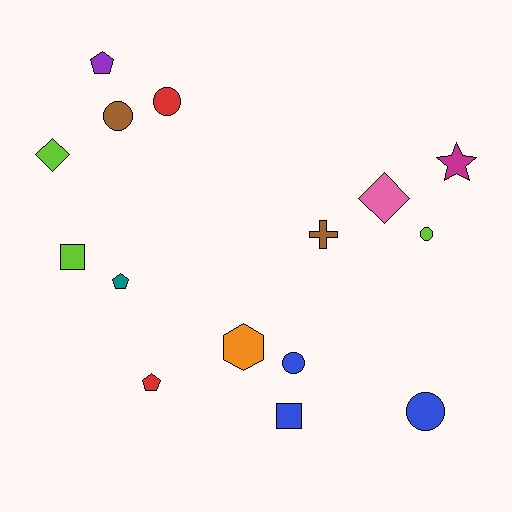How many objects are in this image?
There are 15 objects.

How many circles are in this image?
There are 5 circles.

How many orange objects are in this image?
There is 1 orange object.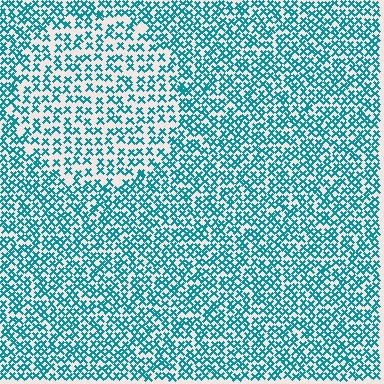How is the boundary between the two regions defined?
The boundary is defined by a change in element density (approximately 1.7x ratio). All elements are the same color, size, and shape.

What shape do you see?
I see a circle.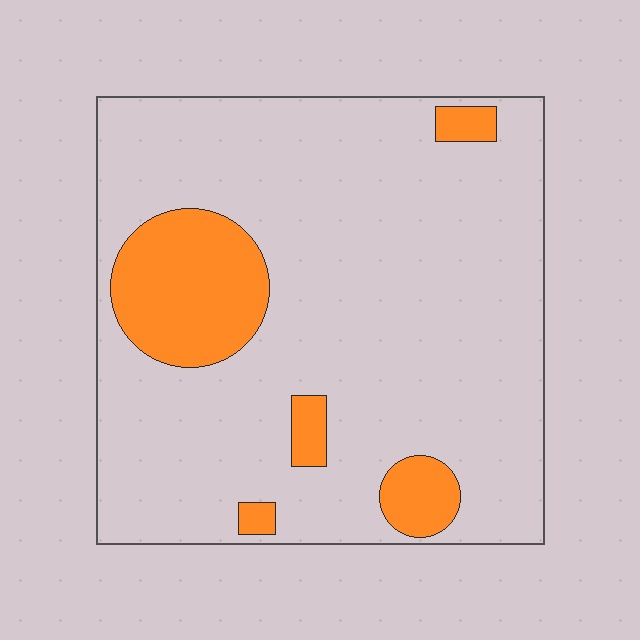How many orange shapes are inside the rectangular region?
5.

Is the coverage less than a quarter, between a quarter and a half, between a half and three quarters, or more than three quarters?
Less than a quarter.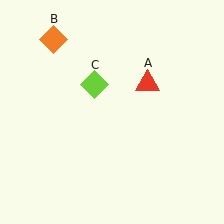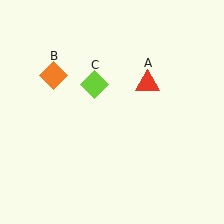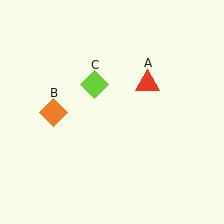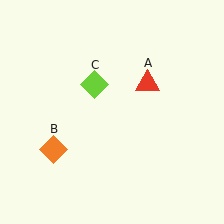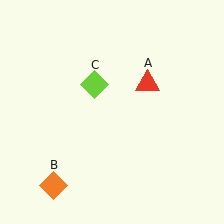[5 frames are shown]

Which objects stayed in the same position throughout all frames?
Red triangle (object A) and lime diamond (object C) remained stationary.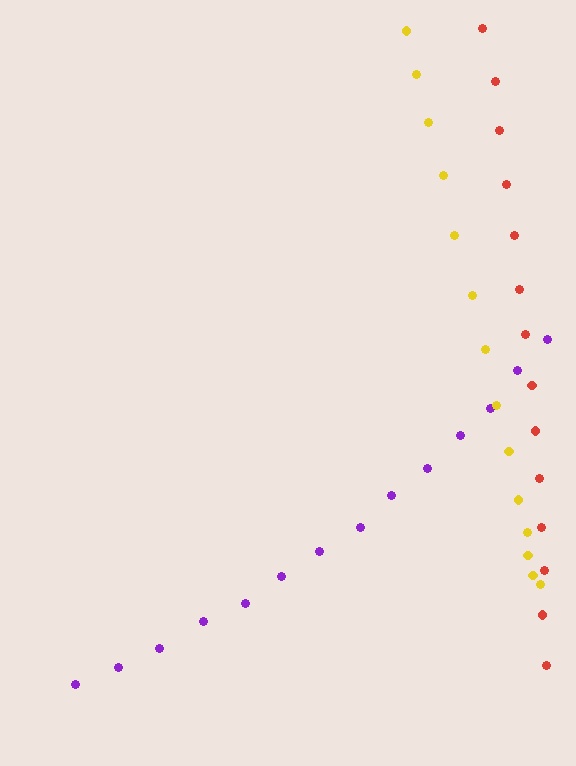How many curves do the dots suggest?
There are 3 distinct paths.